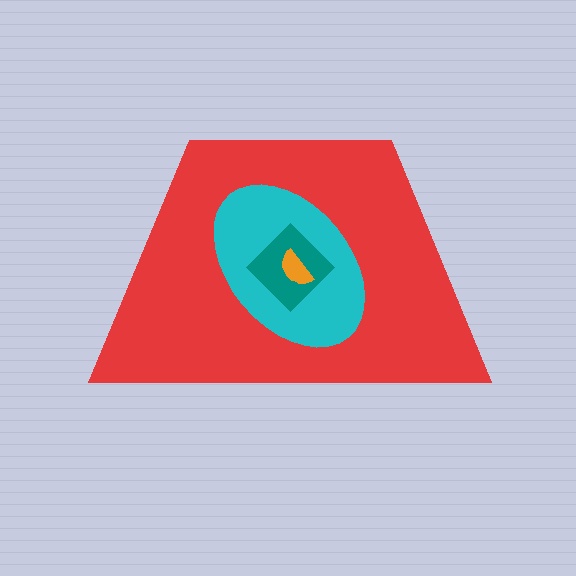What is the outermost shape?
The red trapezoid.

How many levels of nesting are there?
4.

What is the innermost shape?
The orange semicircle.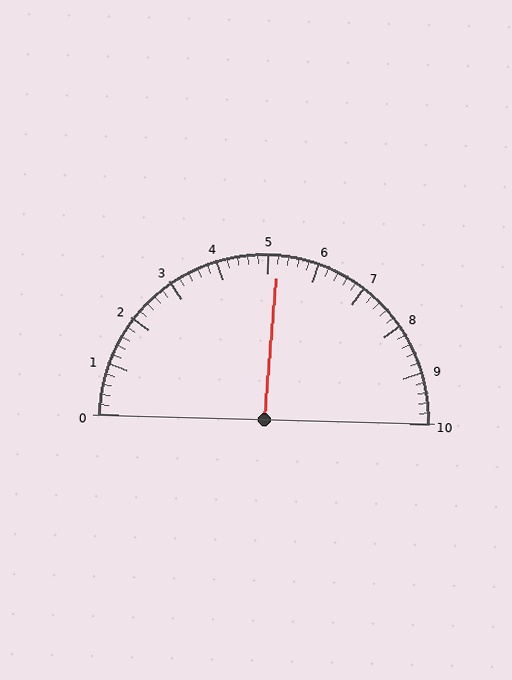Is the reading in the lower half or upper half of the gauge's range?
The reading is in the upper half of the range (0 to 10).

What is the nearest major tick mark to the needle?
The nearest major tick mark is 5.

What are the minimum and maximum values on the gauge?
The gauge ranges from 0 to 10.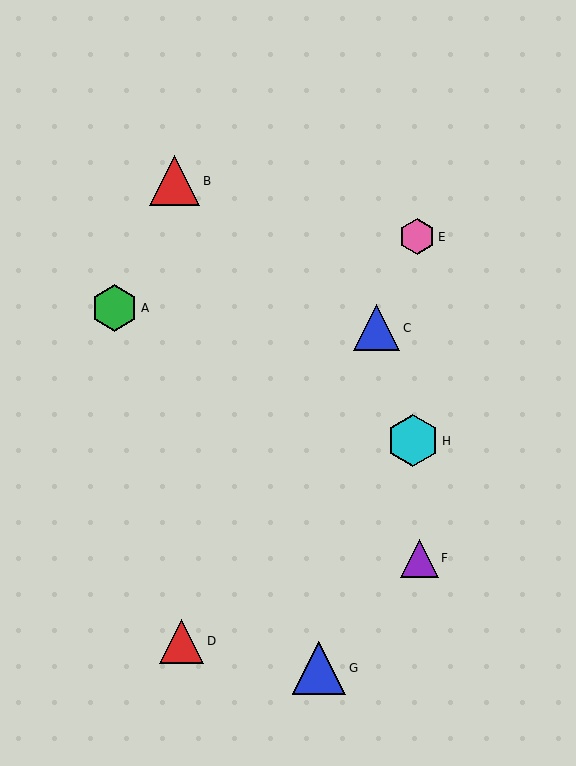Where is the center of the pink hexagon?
The center of the pink hexagon is at (417, 237).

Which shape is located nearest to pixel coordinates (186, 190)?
The red triangle (labeled B) at (175, 181) is nearest to that location.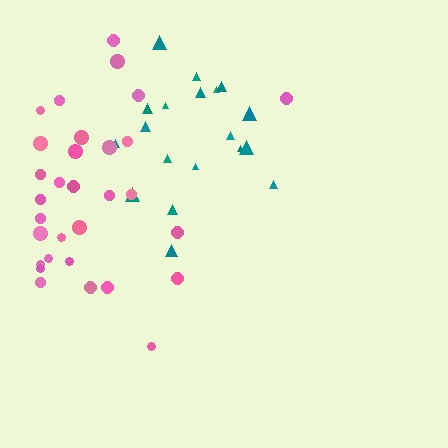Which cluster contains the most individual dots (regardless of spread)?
Pink (31).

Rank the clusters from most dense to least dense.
teal, pink.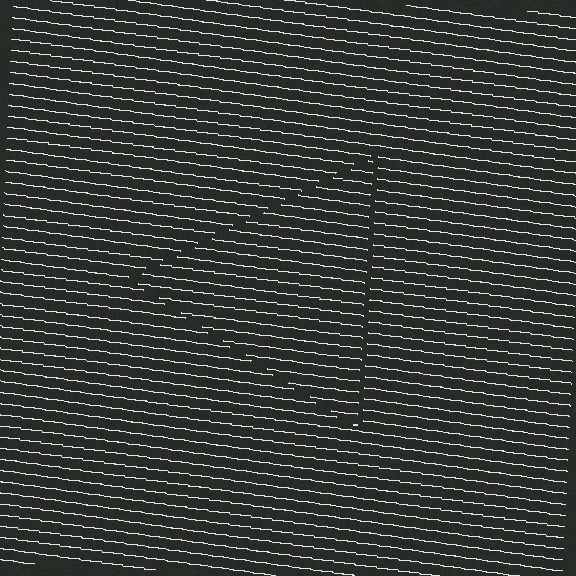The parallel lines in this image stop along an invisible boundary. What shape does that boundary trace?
An illusory triangle. The interior of the shape contains the same grating, shifted by half a period — the contour is defined by the phase discontinuity where line-ends from the inner and outer gratings abut.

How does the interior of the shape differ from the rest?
The interior of the shape contains the same grating, shifted by half a period — the contour is defined by the phase discontinuity where line-ends from the inner and outer gratings abut.